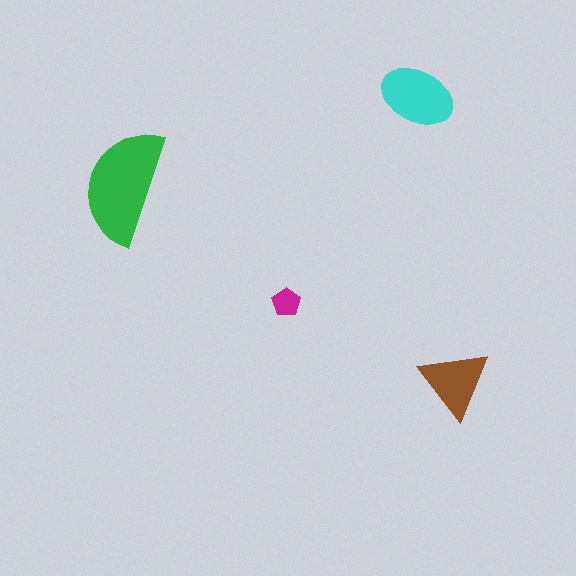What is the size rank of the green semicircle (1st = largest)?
1st.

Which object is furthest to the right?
The brown triangle is rightmost.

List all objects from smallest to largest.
The magenta pentagon, the brown triangle, the cyan ellipse, the green semicircle.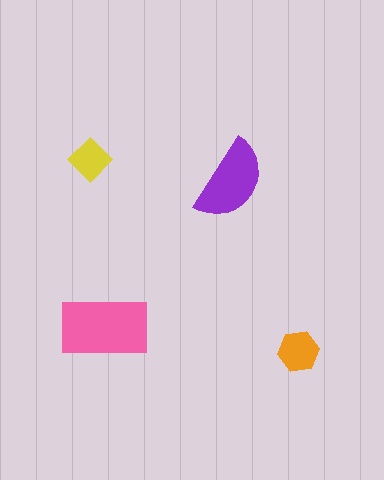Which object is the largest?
The pink rectangle.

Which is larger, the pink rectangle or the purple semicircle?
The pink rectangle.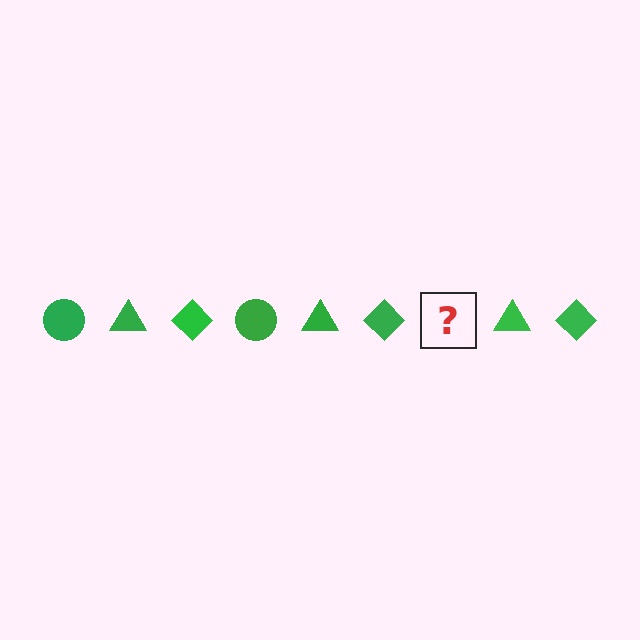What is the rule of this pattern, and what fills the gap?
The rule is that the pattern cycles through circle, triangle, diamond shapes in green. The gap should be filled with a green circle.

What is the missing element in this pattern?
The missing element is a green circle.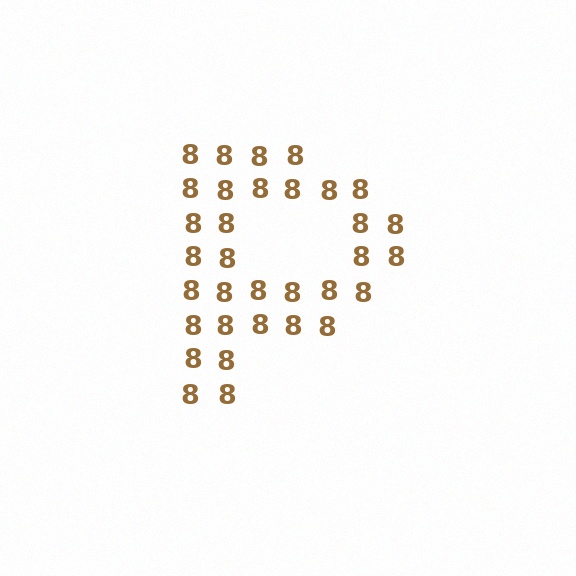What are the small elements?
The small elements are digit 8's.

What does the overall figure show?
The overall figure shows the letter P.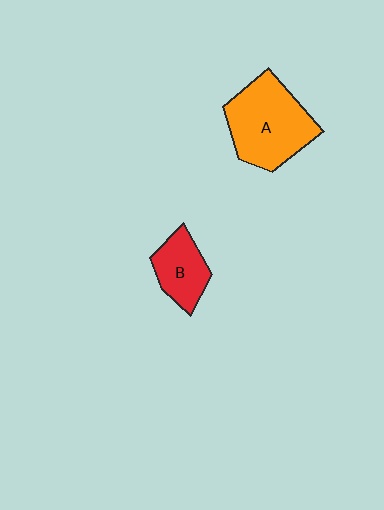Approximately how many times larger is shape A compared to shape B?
Approximately 1.9 times.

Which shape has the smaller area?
Shape B (red).